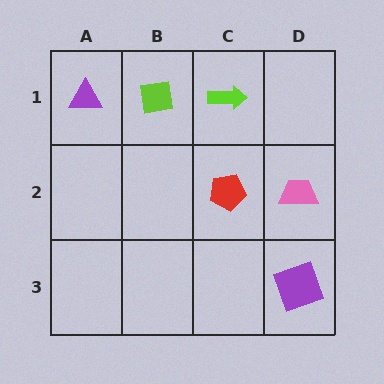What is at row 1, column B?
A lime square.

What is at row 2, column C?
A red pentagon.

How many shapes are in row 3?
1 shape.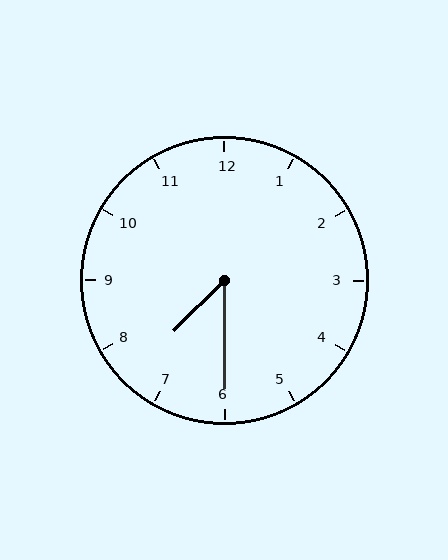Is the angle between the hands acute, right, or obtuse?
It is acute.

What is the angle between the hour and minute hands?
Approximately 45 degrees.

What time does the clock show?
7:30.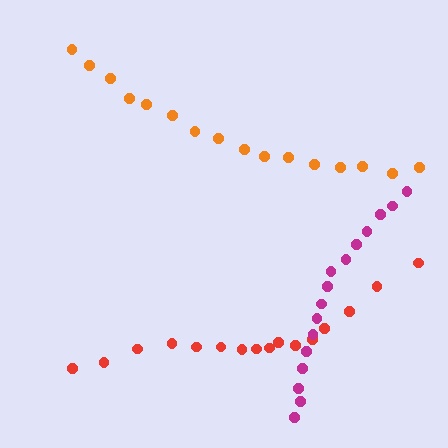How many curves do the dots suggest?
There are 3 distinct paths.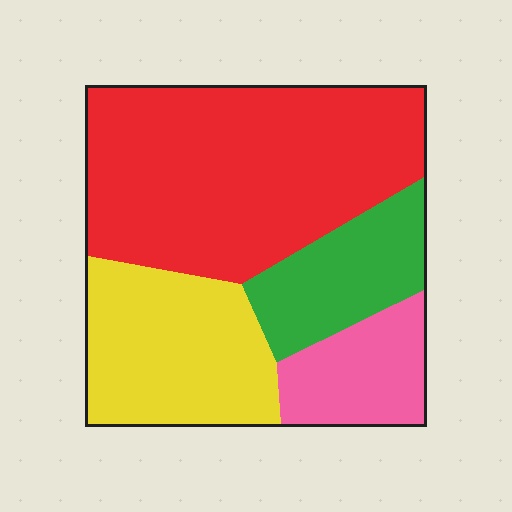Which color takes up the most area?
Red, at roughly 50%.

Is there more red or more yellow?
Red.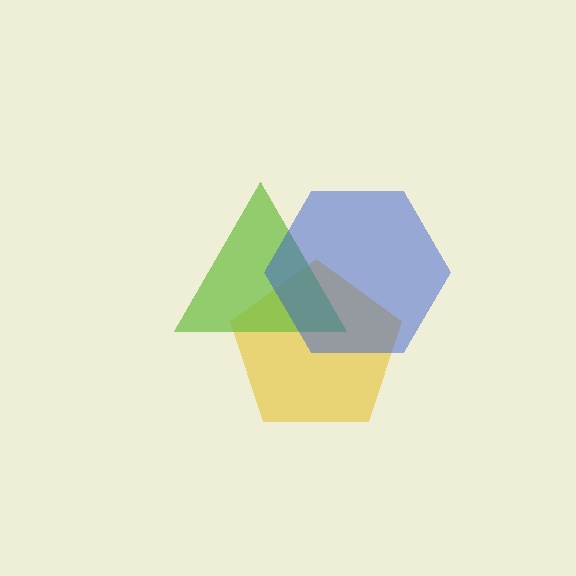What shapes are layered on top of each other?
The layered shapes are: a yellow pentagon, a lime triangle, a blue hexagon.